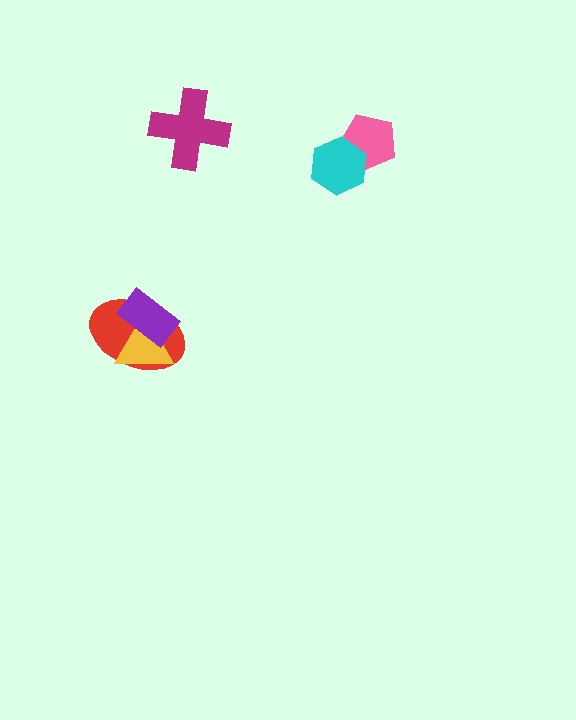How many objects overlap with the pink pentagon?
1 object overlaps with the pink pentagon.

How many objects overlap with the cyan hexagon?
1 object overlaps with the cyan hexagon.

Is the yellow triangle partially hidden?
Yes, it is partially covered by another shape.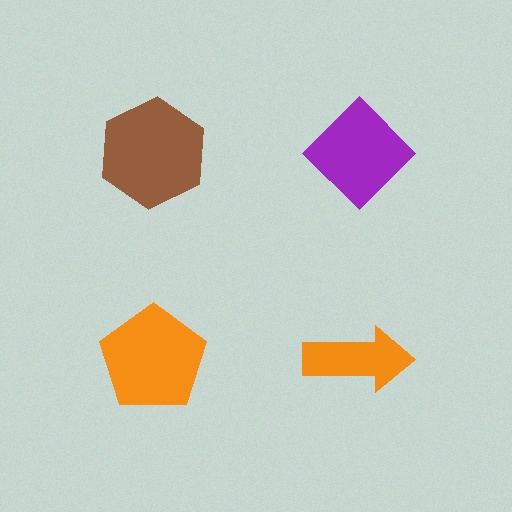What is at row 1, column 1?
A brown hexagon.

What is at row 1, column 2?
A purple diamond.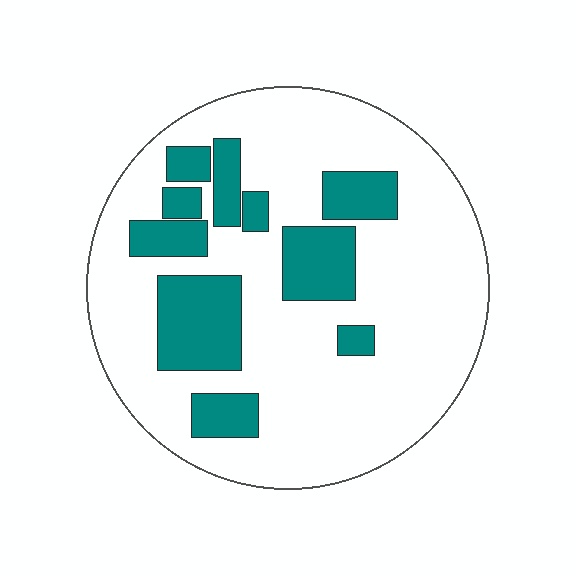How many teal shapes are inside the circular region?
10.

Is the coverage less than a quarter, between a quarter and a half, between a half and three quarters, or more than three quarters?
Less than a quarter.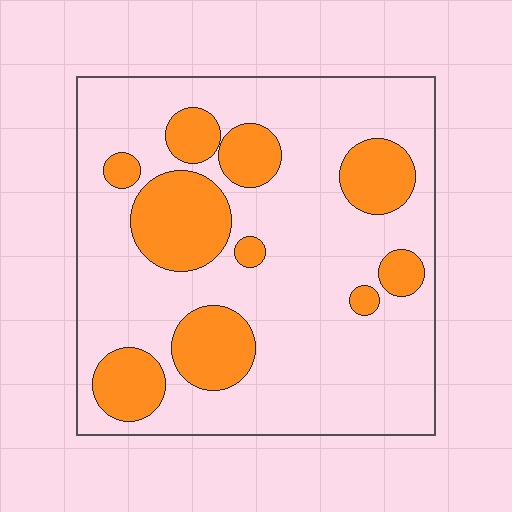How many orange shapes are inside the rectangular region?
10.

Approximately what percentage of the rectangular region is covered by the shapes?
Approximately 25%.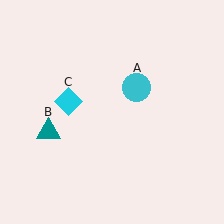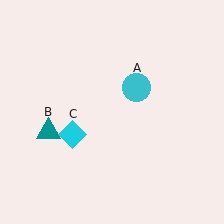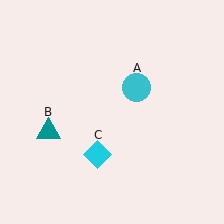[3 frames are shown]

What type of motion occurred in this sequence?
The cyan diamond (object C) rotated counterclockwise around the center of the scene.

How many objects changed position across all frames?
1 object changed position: cyan diamond (object C).